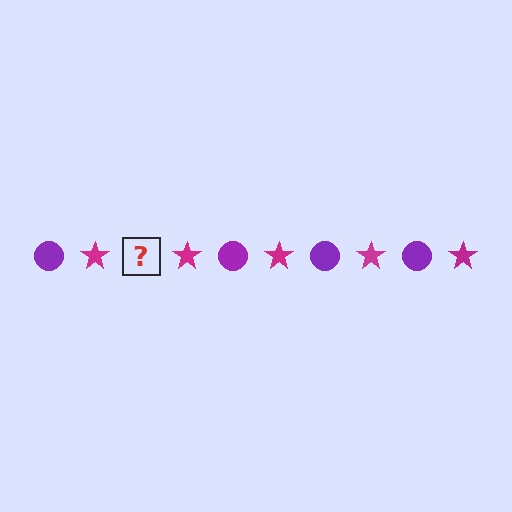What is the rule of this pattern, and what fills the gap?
The rule is that the pattern alternates between purple circle and magenta star. The gap should be filled with a purple circle.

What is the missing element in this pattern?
The missing element is a purple circle.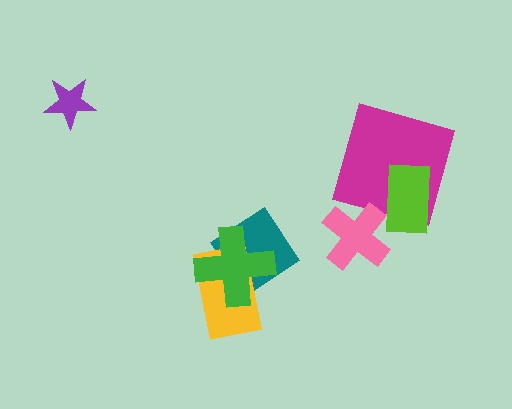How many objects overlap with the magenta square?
1 object overlaps with the magenta square.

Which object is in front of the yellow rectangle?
The green cross is in front of the yellow rectangle.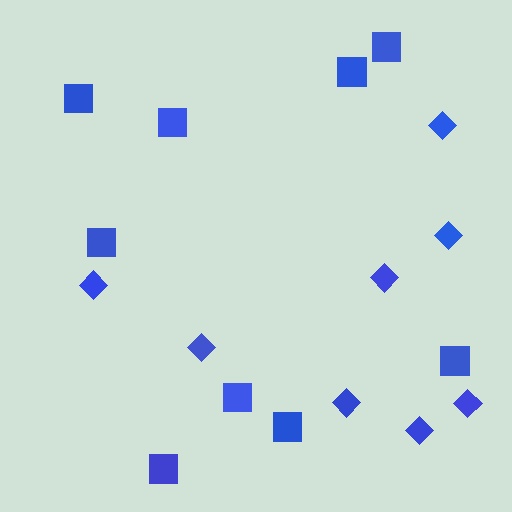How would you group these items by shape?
There are 2 groups: one group of diamonds (8) and one group of squares (9).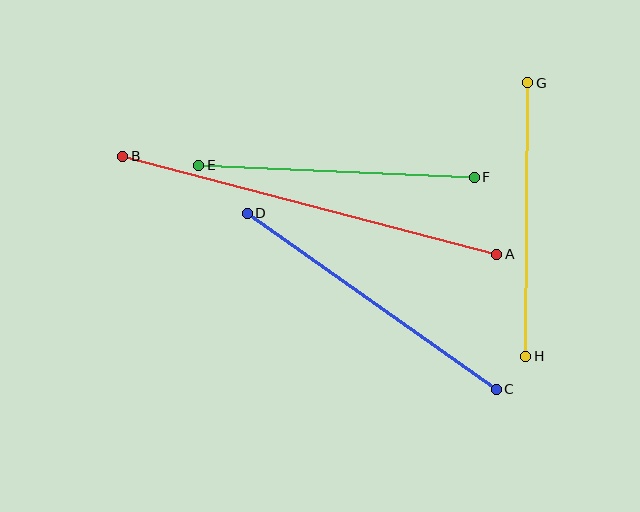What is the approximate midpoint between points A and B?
The midpoint is at approximately (310, 205) pixels.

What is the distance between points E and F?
The distance is approximately 276 pixels.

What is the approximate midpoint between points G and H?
The midpoint is at approximately (527, 220) pixels.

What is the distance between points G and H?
The distance is approximately 274 pixels.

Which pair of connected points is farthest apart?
Points A and B are farthest apart.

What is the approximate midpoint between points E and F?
The midpoint is at approximately (337, 171) pixels.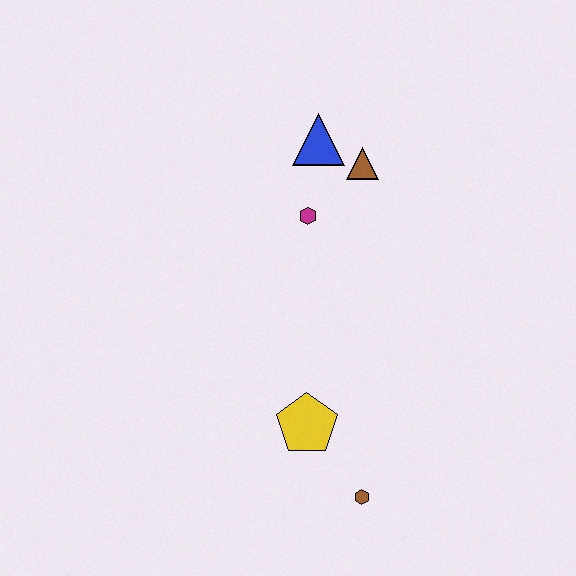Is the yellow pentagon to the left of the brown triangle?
Yes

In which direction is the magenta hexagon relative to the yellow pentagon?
The magenta hexagon is above the yellow pentagon.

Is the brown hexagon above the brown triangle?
No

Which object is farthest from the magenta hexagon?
The brown hexagon is farthest from the magenta hexagon.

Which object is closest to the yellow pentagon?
The brown hexagon is closest to the yellow pentagon.